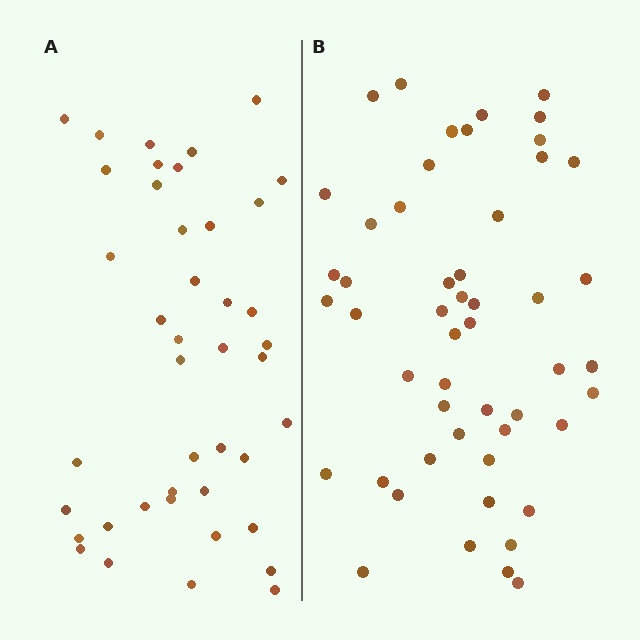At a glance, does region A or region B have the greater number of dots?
Region B (the right region) has more dots.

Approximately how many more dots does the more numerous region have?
Region B has roughly 8 or so more dots than region A.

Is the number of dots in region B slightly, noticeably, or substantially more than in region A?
Region B has only slightly more — the two regions are fairly close. The ratio is roughly 1.2 to 1.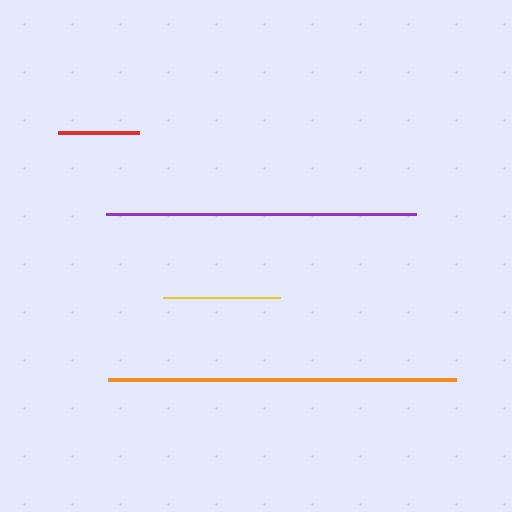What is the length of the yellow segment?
The yellow segment is approximately 117 pixels long.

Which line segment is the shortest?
The red line is the shortest at approximately 81 pixels.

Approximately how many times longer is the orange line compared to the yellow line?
The orange line is approximately 3.0 times the length of the yellow line.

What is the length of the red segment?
The red segment is approximately 81 pixels long.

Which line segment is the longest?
The orange line is the longest at approximately 348 pixels.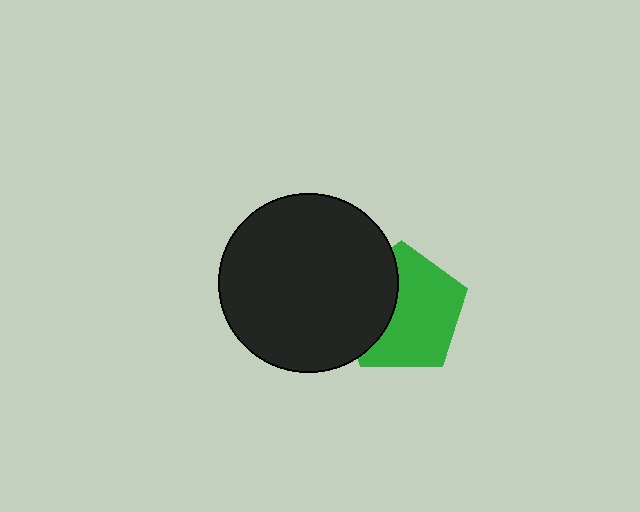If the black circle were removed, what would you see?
You would see the complete green pentagon.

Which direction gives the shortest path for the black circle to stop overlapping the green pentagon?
Moving left gives the shortest separation.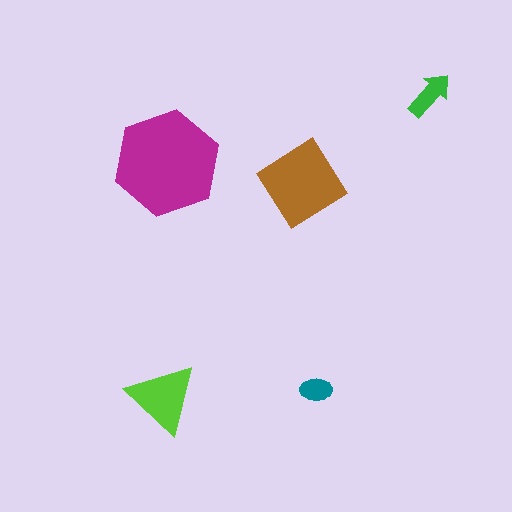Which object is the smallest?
The teal ellipse.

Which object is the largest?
The magenta hexagon.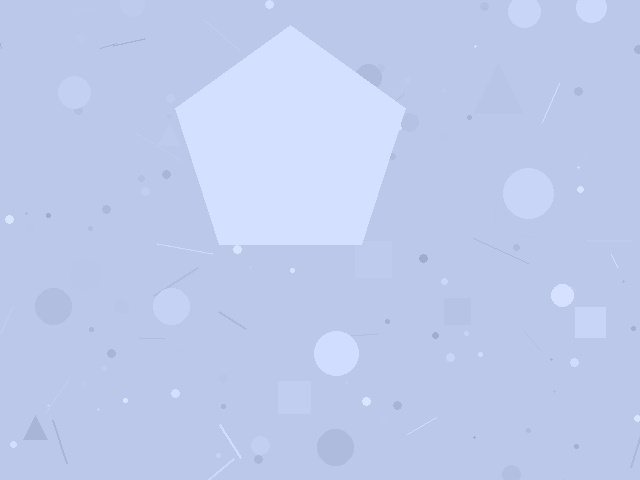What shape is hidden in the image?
A pentagon is hidden in the image.